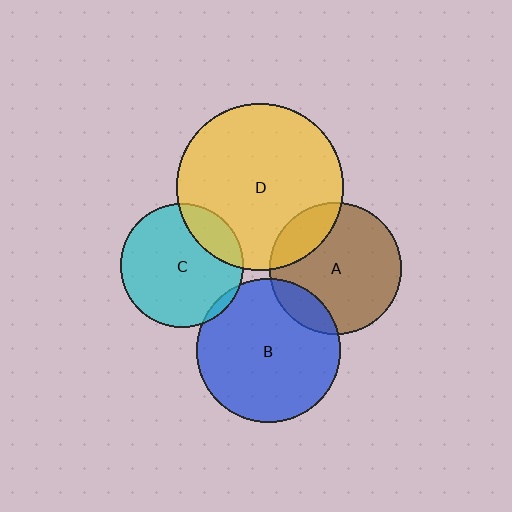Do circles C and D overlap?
Yes.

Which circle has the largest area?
Circle D (yellow).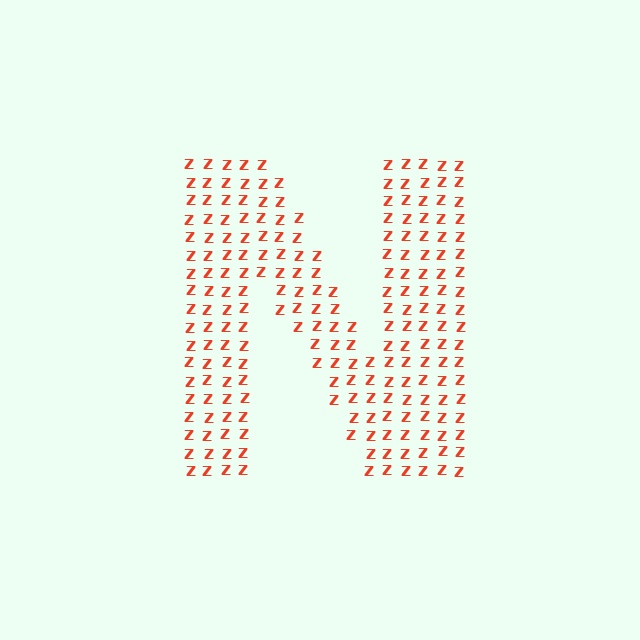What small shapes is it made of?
It is made of small letter Z's.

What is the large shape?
The large shape is the letter N.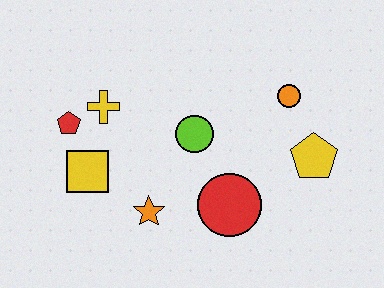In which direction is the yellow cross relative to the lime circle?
The yellow cross is to the left of the lime circle.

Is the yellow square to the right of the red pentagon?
Yes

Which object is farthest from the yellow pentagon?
The red pentagon is farthest from the yellow pentagon.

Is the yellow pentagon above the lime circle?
No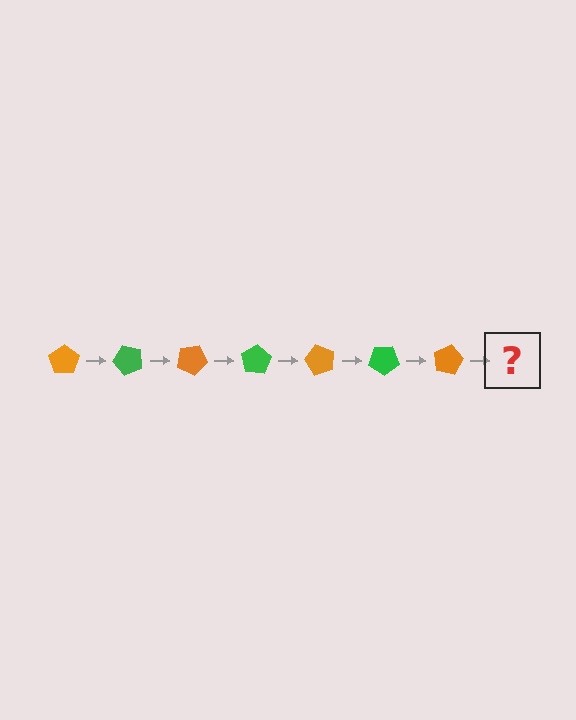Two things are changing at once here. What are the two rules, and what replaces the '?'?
The two rules are that it rotates 50 degrees each step and the color cycles through orange and green. The '?' should be a green pentagon, rotated 350 degrees from the start.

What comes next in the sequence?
The next element should be a green pentagon, rotated 350 degrees from the start.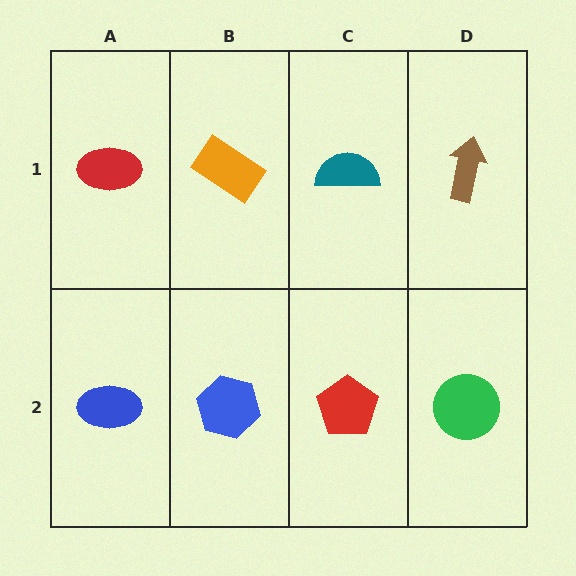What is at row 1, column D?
A brown arrow.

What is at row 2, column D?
A green circle.